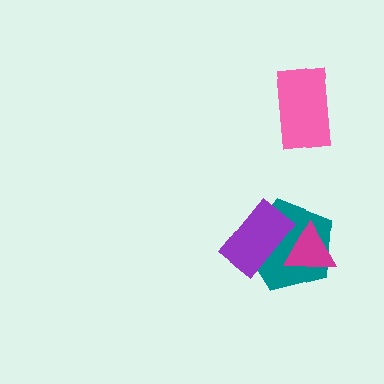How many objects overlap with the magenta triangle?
2 objects overlap with the magenta triangle.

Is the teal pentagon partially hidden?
Yes, it is partially covered by another shape.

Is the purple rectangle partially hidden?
No, no other shape covers it.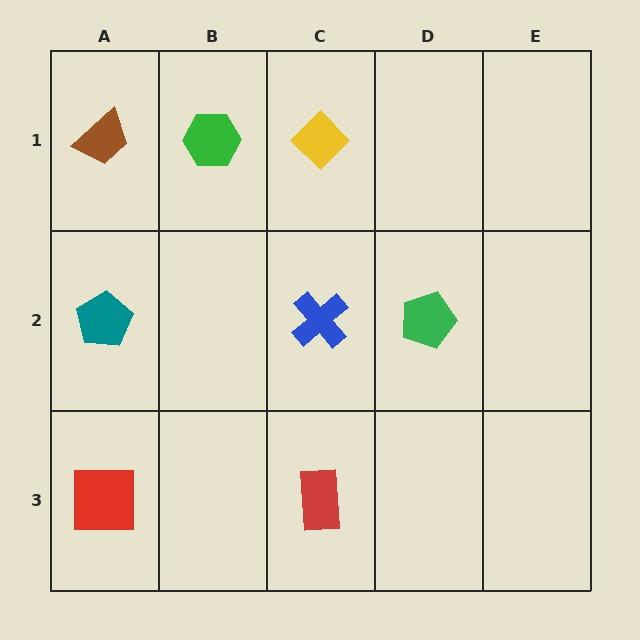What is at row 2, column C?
A blue cross.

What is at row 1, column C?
A yellow diamond.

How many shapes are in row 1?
3 shapes.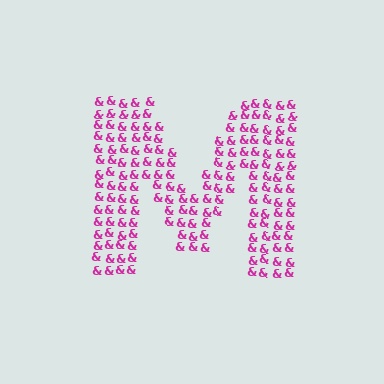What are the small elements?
The small elements are ampersands.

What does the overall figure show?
The overall figure shows the letter M.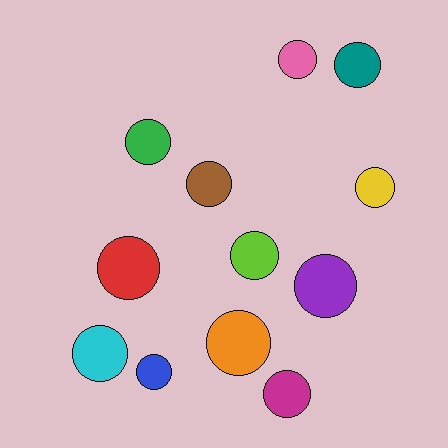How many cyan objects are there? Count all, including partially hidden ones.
There is 1 cyan object.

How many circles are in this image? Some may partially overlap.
There are 12 circles.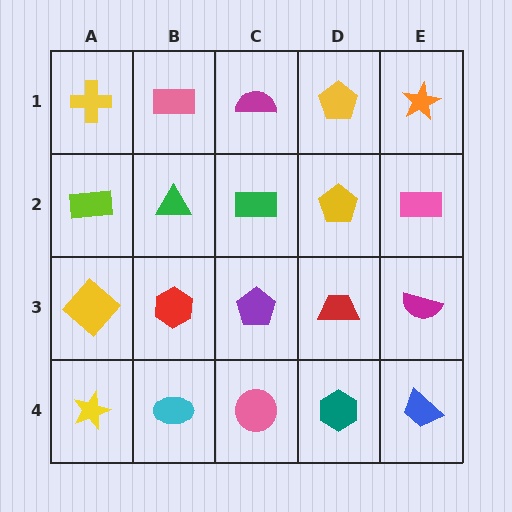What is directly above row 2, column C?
A magenta semicircle.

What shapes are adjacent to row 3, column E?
A pink rectangle (row 2, column E), a blue trapezoid (row 4, column E), a red trapezoid (row 3, column D).